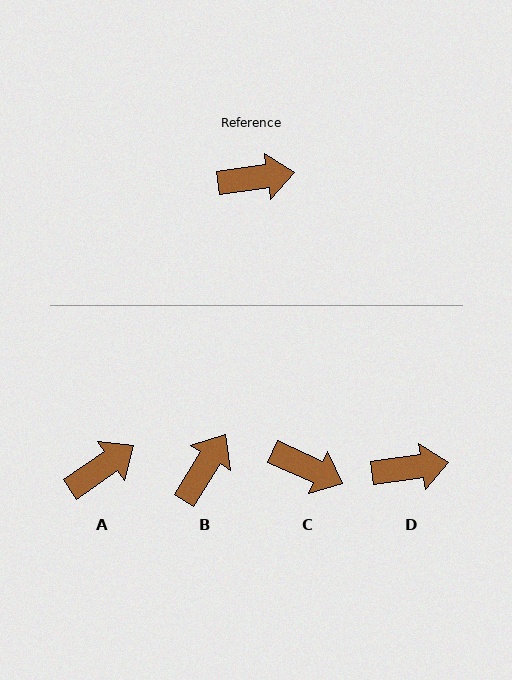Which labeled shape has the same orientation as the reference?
D.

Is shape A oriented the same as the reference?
No, it is off by about 27 degrees.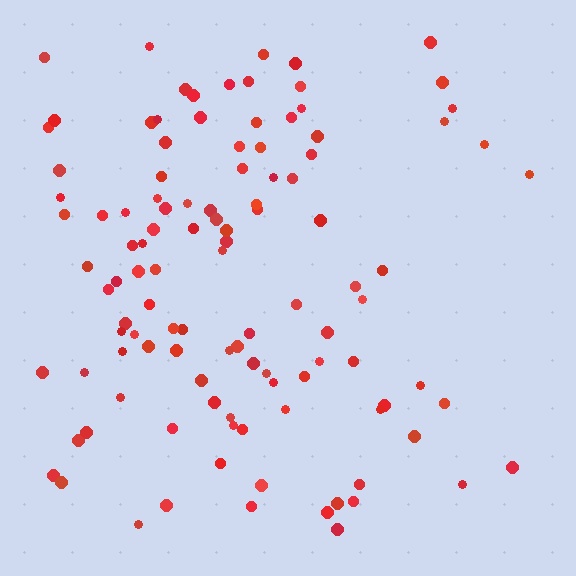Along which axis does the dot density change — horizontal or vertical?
Horizontal.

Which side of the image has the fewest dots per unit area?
The right.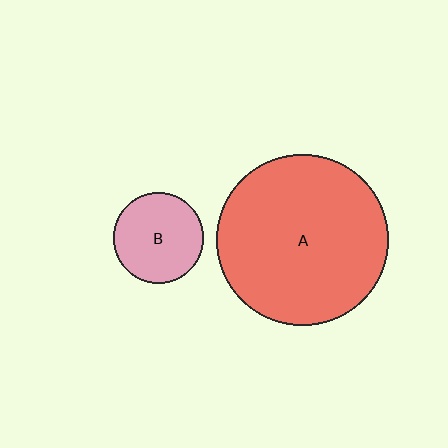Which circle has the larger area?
Circle A (red).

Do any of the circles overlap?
No, none of the circles overlap.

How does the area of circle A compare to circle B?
Approximately 3.6 times.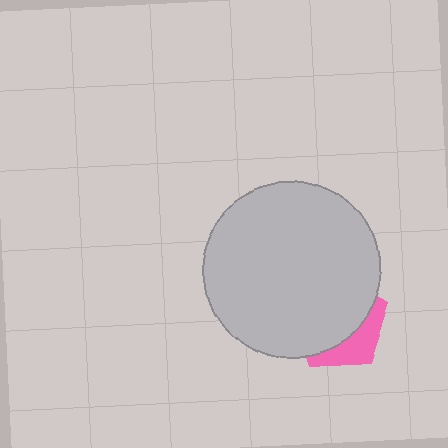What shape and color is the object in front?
The object in front is a light gray circle.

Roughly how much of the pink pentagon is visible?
A small part of it is visible (roughly 31%).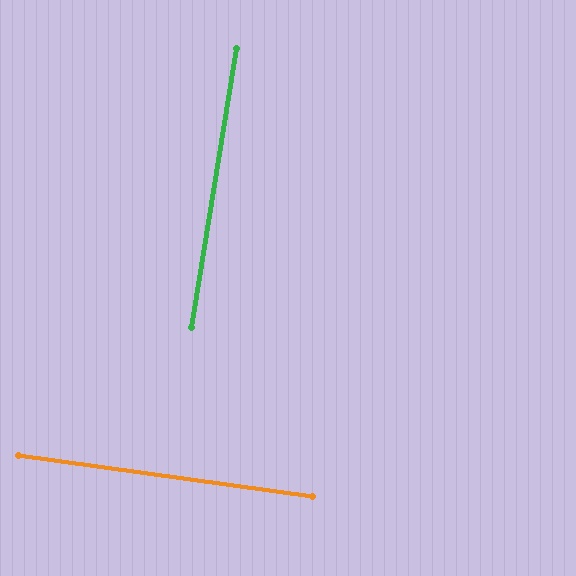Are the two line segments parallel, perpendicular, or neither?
Perpendicular — they meet at approximately 89°.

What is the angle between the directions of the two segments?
Approximately 89 degrees.